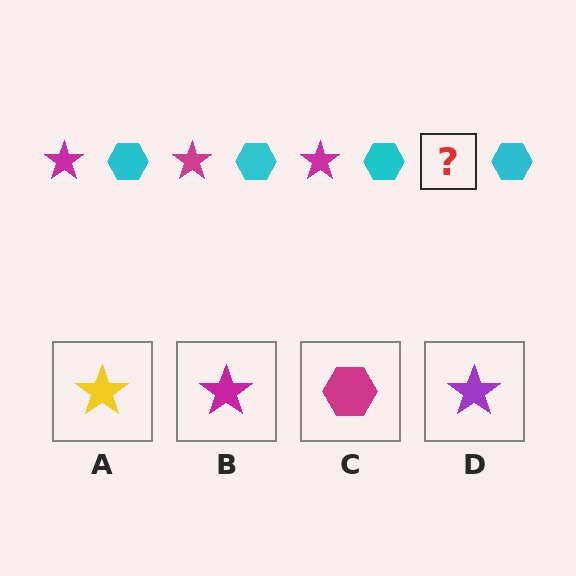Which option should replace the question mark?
Option B.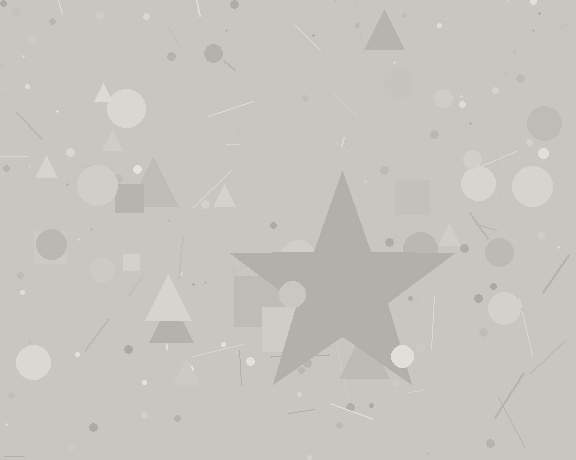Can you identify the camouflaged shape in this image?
The camouflaged shape is a star.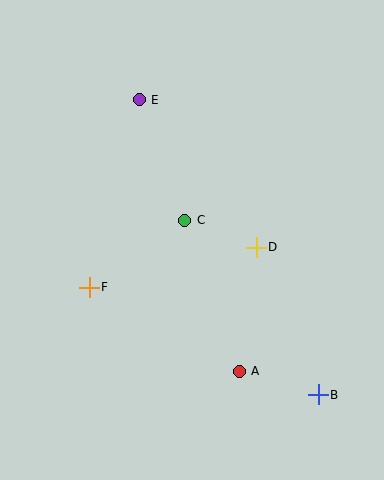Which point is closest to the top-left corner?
Point E is closest to the top-left corner.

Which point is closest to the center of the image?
Point C at (185, 220) is closest to the center.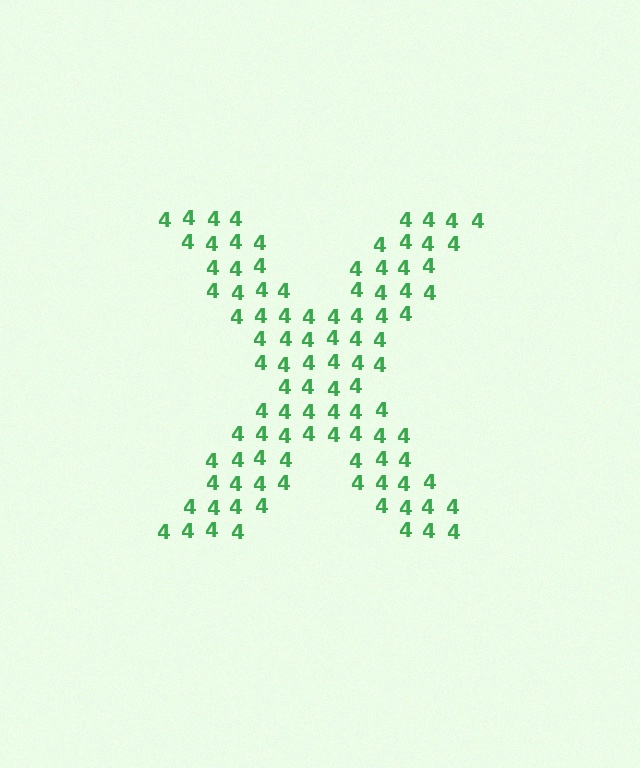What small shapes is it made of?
It is made of small digit 4's.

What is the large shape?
The large shape is the letter X.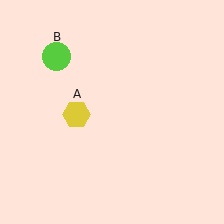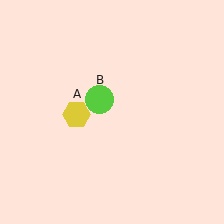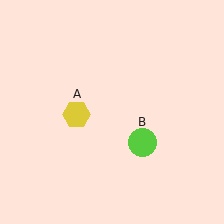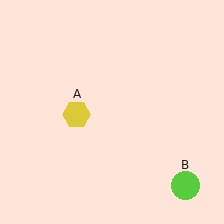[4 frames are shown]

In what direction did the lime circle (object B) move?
The lime circle (object B) moved down and to the right.